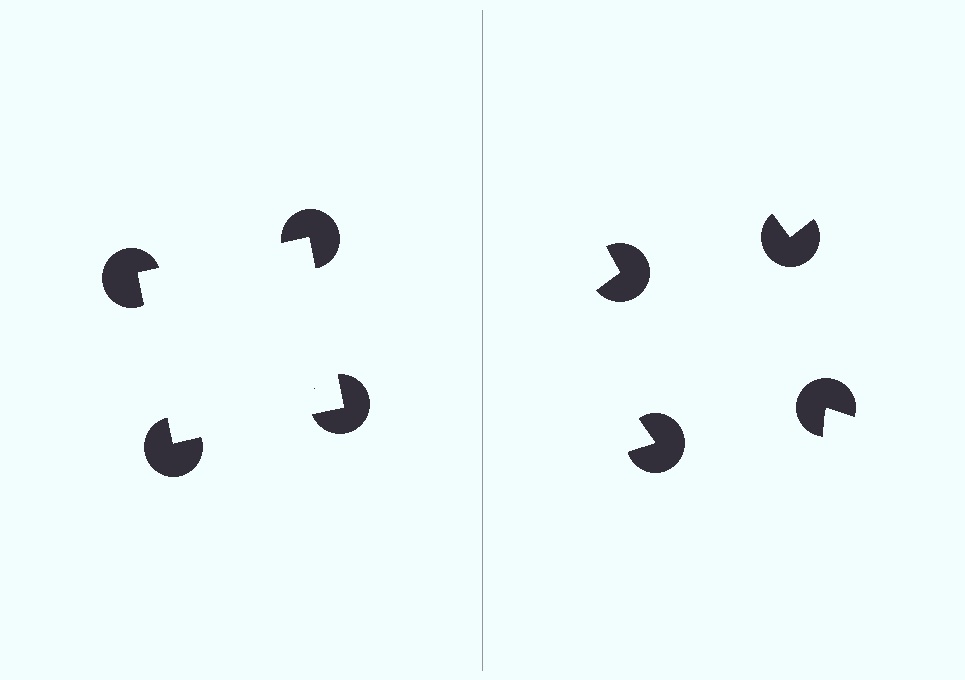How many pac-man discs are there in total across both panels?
8 — 4 on each side.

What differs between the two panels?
The pac-man discs are positioned identically on both sides; only the wedge orientations differ. On the left they align to a square; on the right they are misaligned.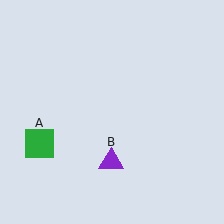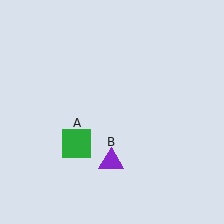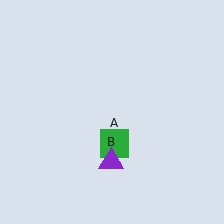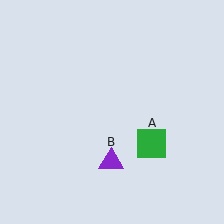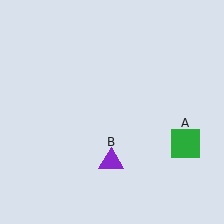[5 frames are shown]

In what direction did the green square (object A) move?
The green square (object A) moved right.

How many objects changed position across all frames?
1 object changed position: green square (object A).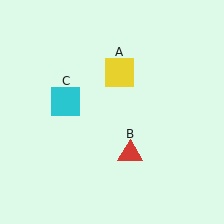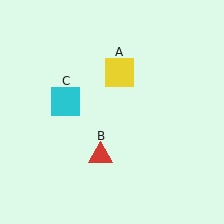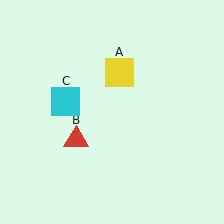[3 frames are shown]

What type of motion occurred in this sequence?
The red triangle (object B) rotated clockwise around the center of the scene.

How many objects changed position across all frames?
1 object changed position: red triangle (object B).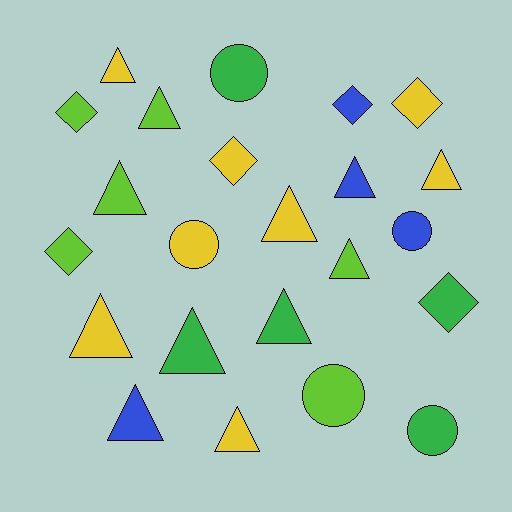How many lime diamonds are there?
There are 2 lime diamonds.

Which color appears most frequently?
Yellow, with 8 objects.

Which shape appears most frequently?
Triangle, with 12 objects.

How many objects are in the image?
There are 23 objects.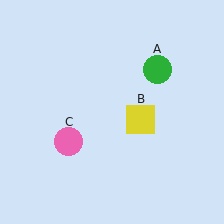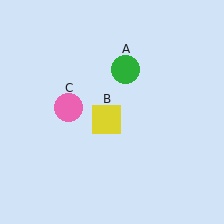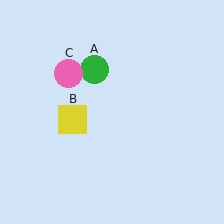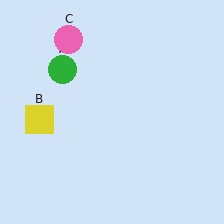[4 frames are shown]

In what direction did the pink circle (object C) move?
The pink circle (object C) moved up.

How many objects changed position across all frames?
3 objects changed position: green circle (object A), yellow square (object B), pink circle (object C).